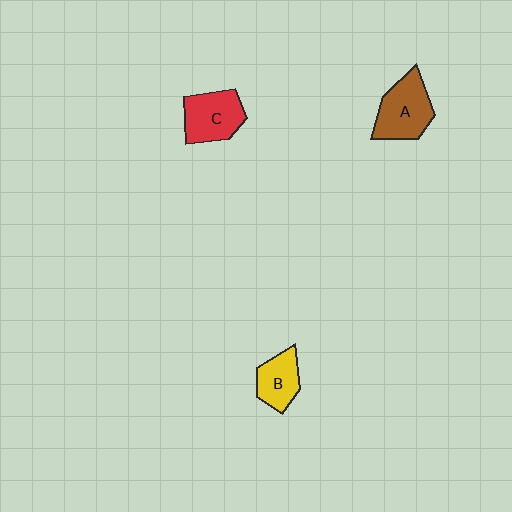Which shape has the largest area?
Shape A (brown).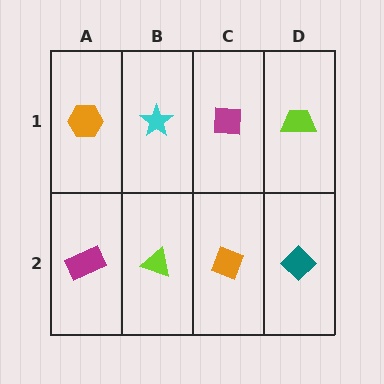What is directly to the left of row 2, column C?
A lime triangle.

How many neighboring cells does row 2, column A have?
2.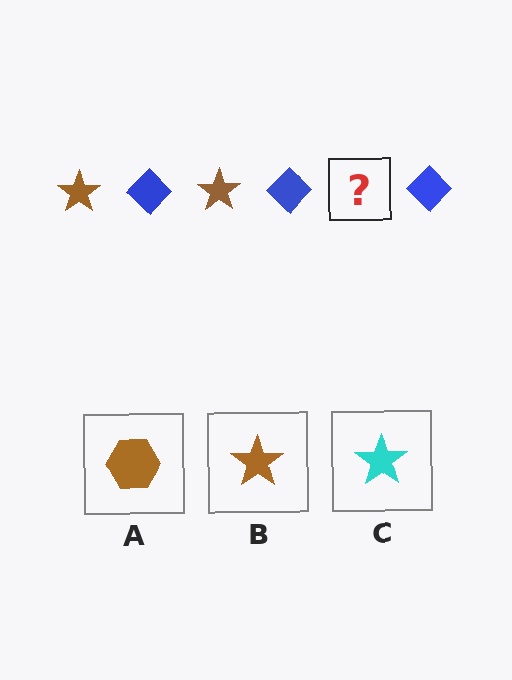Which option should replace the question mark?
Option B.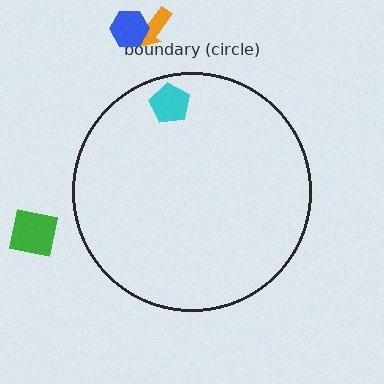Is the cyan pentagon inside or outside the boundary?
Inside.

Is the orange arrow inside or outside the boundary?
Outside.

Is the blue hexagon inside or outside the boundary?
Outside.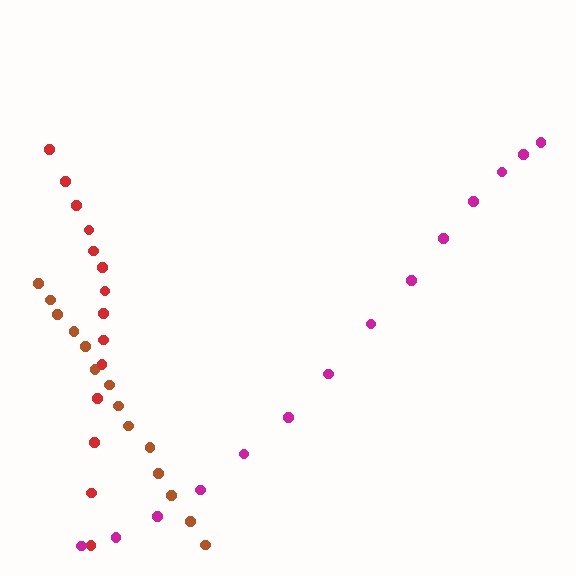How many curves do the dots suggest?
There are 3 distinct paths.